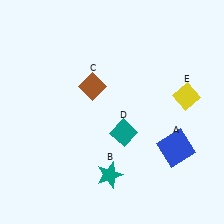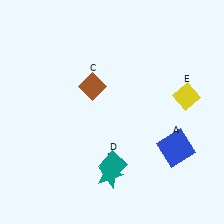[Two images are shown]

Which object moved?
The teal diamond (D) moved down.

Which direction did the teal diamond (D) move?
The teal diamond (D) moved down.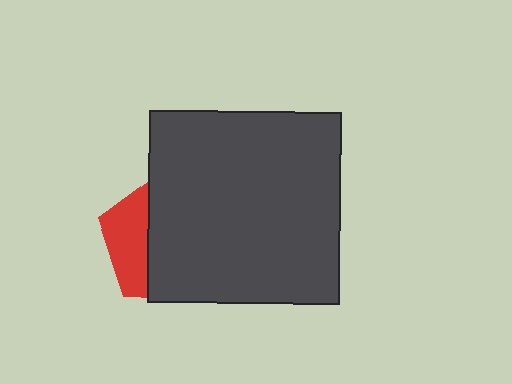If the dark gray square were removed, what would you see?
You would see the complete red pentagon.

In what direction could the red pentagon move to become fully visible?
The red pentagon could move left. That would shift it out from behind the dark gray square entirely.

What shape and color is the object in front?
The object in front is a dark gray square.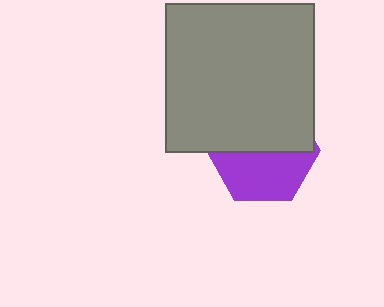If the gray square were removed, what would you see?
You would see the complete purple hexagon.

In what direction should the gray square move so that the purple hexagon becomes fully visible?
The gray square should move up. That is the shortest direction to clear the overlap and leave the purple hexagon fully visible.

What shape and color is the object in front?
The object in front is a gray square.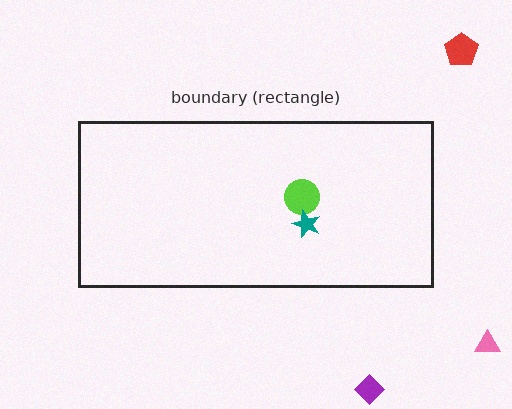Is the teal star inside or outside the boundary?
Inside.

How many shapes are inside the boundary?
2 inside, 3 outside.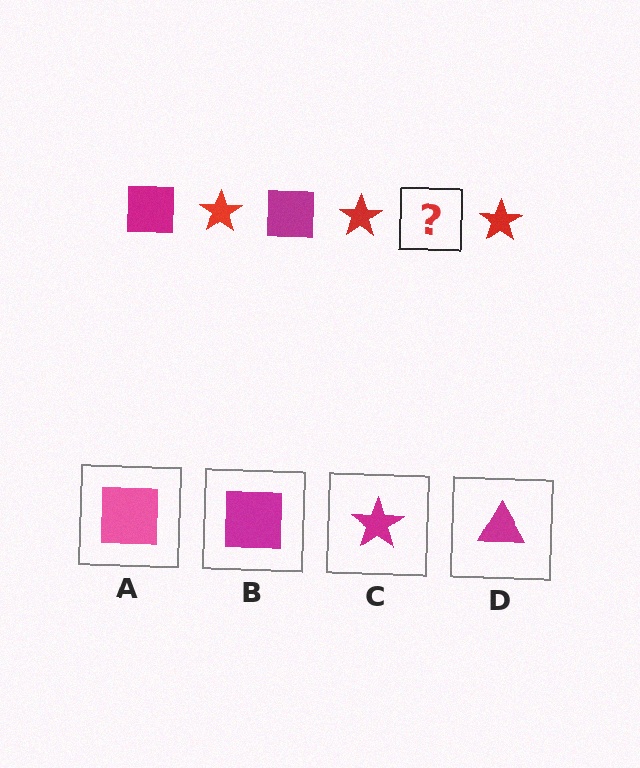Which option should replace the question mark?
Option B.